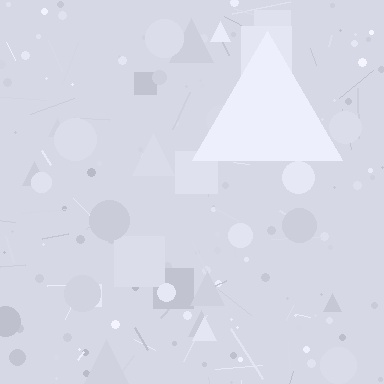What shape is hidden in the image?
A triangle is hidden in the image.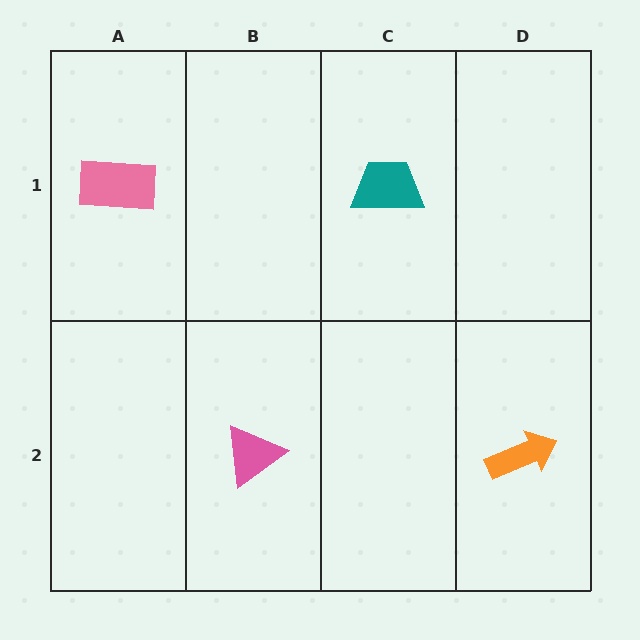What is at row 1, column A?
A pink rectangle.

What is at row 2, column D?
An orange arrow.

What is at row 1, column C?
A teal trapezoid.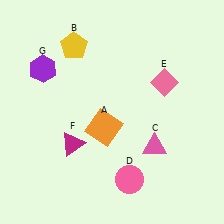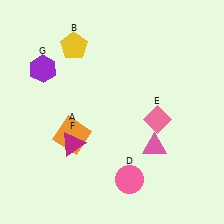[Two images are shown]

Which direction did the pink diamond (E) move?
The pink diamond (E) moved down.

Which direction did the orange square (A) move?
The orange square (A) moved left.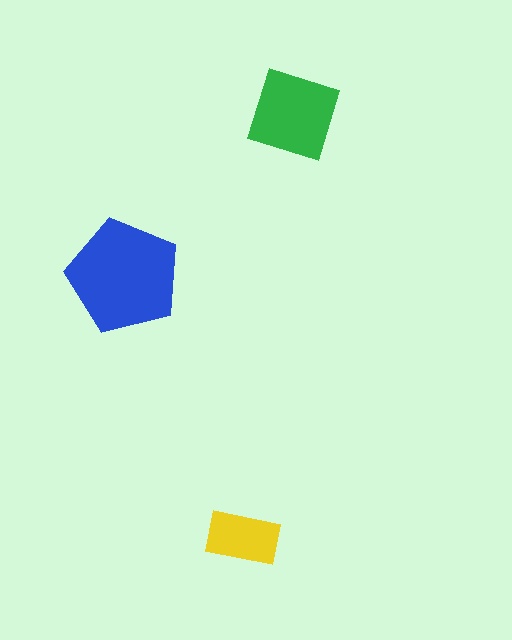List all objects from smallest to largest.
The yellow rectangle, the green diamond, the blue pentagon.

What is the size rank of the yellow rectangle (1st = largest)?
3rd.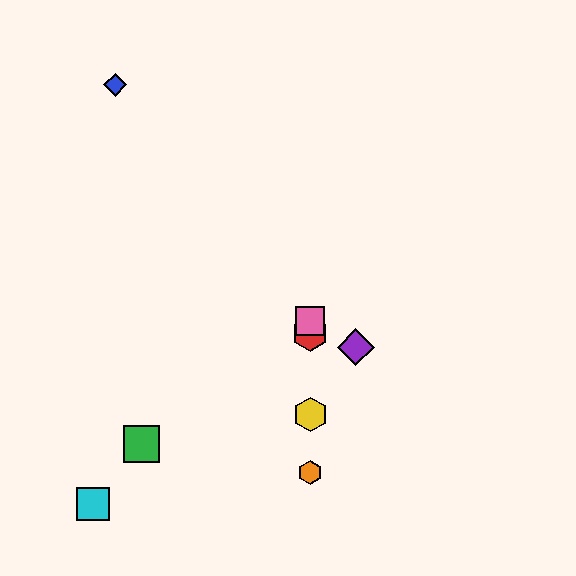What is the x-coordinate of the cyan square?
The cyan square is at x≈93.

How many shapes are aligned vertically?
4 shapes (the red hexagon, the yellow hexagon, the orange hexagon, the pink square) are aligned vertically.